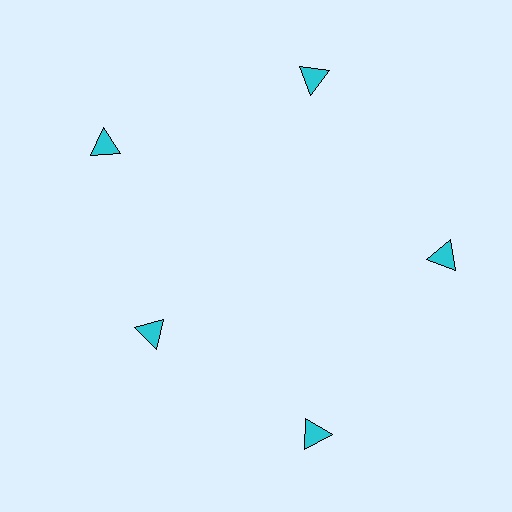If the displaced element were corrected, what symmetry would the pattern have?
It would have 5-fold rotational symmetry — the pattern would map onto itself every 72 degrees.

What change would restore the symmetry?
The symmetry would be restored by moving it outward, back onto the ring so that all 5 triangles sit at equal angles and equal distance from the center.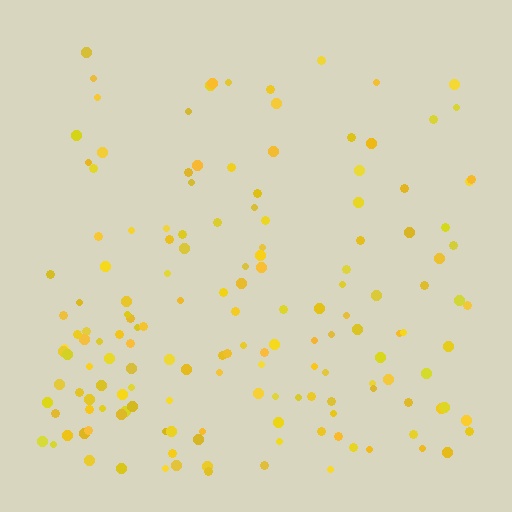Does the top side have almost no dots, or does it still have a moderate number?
Still a moderate number, just noticeably fewer than the bottom.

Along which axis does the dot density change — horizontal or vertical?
Vertical.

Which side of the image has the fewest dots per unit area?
The top.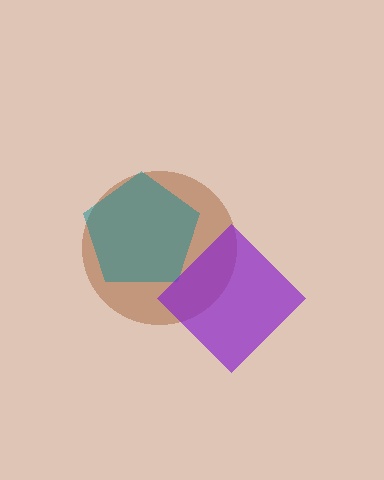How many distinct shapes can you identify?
There are 3 distinct shapes: a brown circle, a teal pentagon, a purple diamond.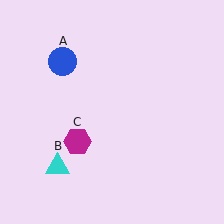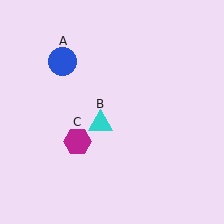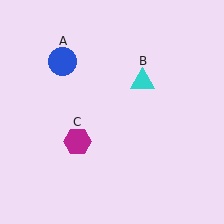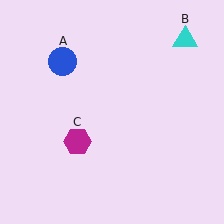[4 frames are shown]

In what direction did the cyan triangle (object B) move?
The cyan triangle (object B) moved up and to the right.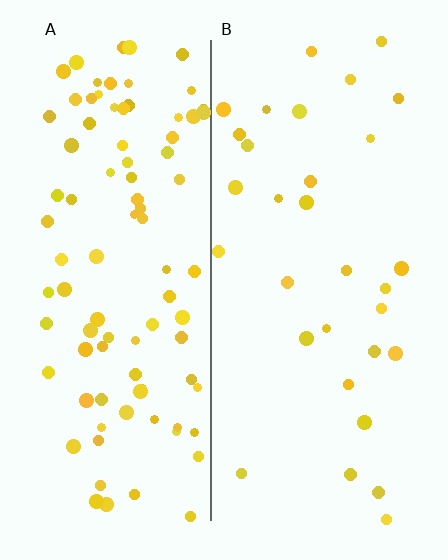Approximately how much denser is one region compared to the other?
Approximately 2.9× — region A over region B.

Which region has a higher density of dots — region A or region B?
A (the left).